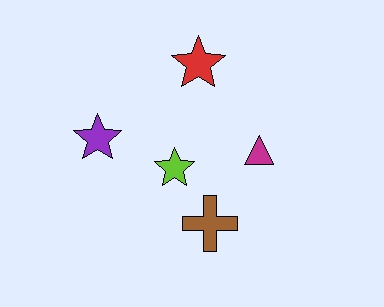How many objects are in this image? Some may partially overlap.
There are 5 objects.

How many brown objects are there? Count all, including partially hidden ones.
There is 1 brown object.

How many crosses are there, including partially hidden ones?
There is 1 cross.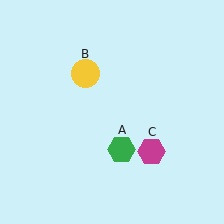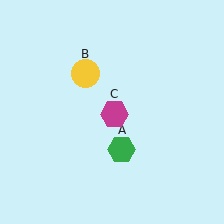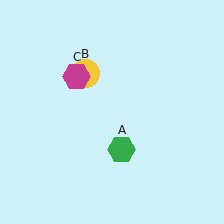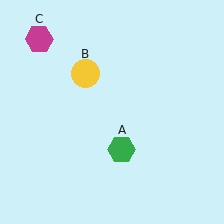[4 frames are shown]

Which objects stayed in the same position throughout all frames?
Green hexagon (object A) and yellow circle (object B) remained stationary.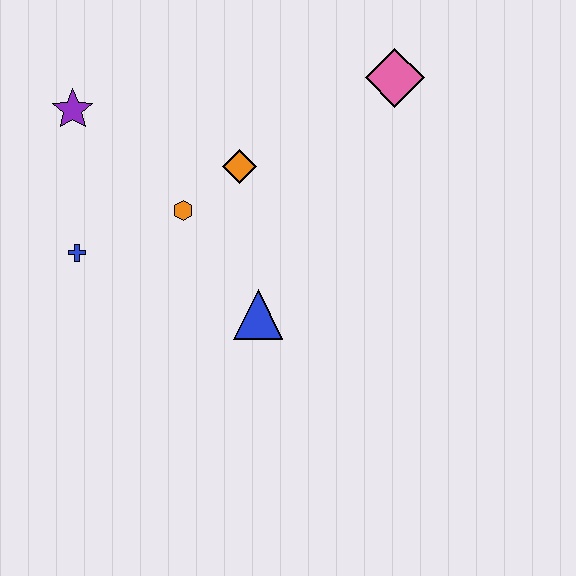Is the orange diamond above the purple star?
No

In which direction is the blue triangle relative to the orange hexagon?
The blue triangle is below the orange hexagon.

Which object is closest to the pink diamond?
The orange diamond is closest to the pink diamond.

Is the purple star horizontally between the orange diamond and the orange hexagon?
No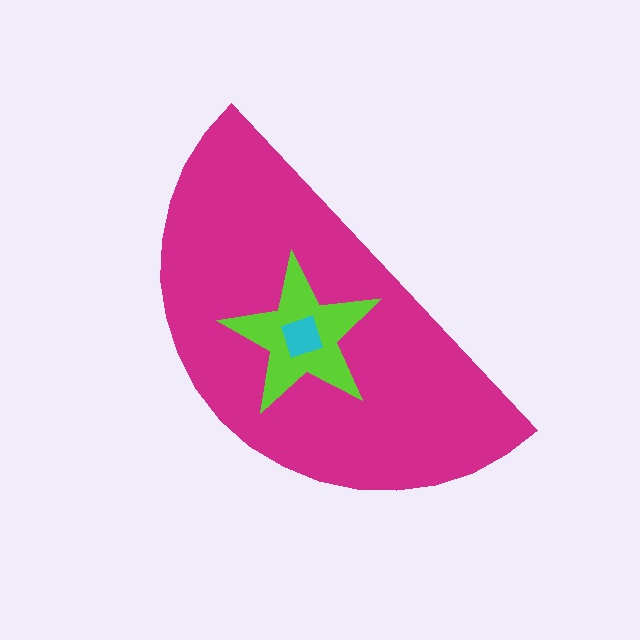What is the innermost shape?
The cyan diamond.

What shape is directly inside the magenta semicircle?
The lime star.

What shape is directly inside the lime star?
The cyan diamond.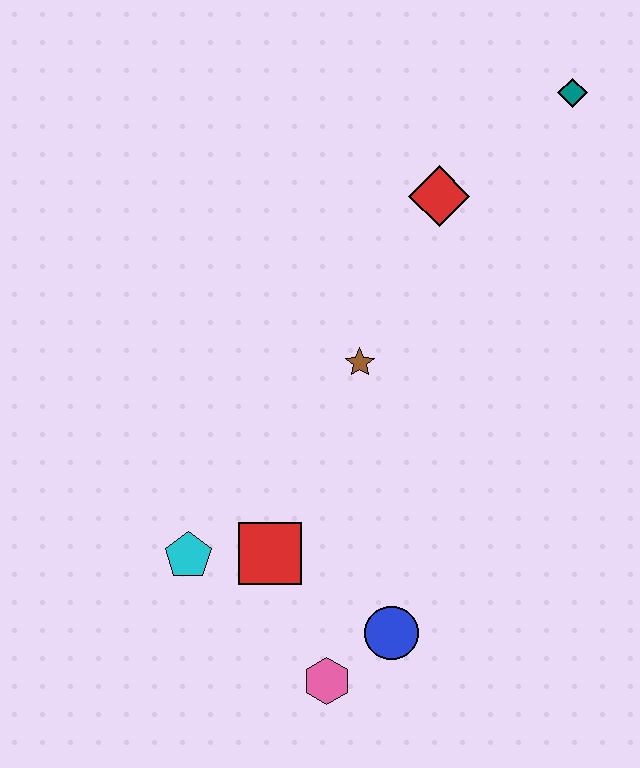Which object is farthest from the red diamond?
The pink hexagon is farthest from the red diamond.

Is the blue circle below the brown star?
Yes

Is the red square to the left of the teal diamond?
Yes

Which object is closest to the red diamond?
The teal diamond is closest to the red diamond.